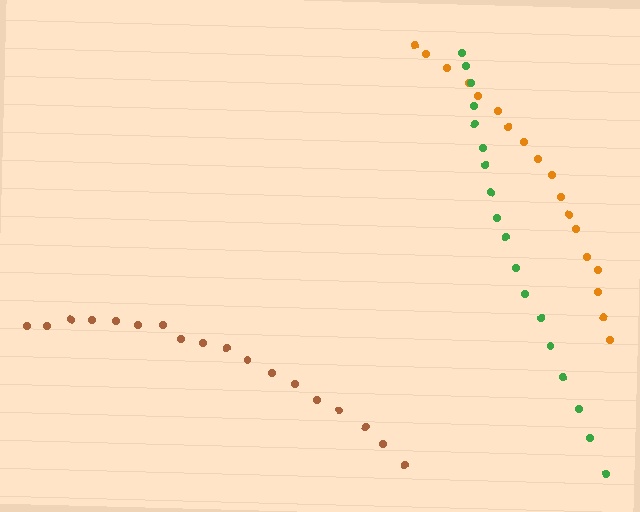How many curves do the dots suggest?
There are 3 distinct paths.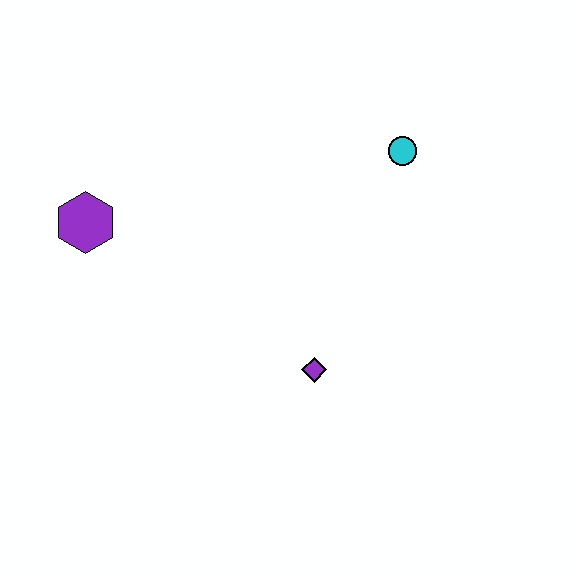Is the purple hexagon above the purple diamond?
Yes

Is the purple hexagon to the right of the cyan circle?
No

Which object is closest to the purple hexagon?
The purple diamond is closest to the purple hexagon.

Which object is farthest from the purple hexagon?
The cyan circle is farthest from the purple hexagon.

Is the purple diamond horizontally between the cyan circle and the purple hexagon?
Yes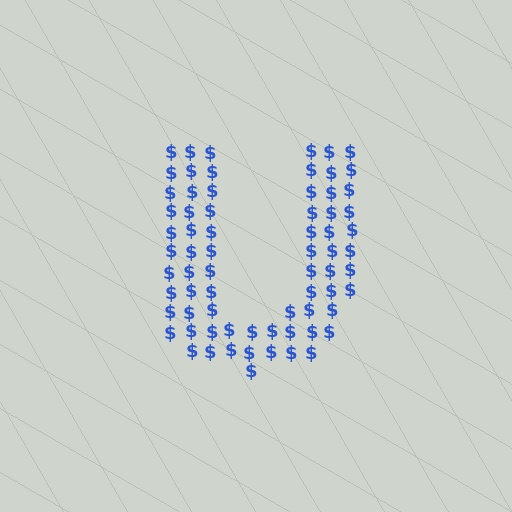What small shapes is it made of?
It is made of small dollar signs.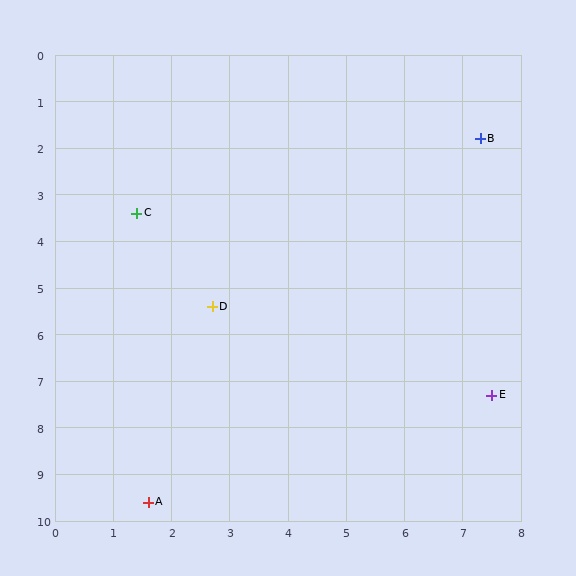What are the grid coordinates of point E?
Point E is at approximately (7.5, 7.3).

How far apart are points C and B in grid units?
Points C and B are about 6.1 grid units apart.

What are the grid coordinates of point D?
Point D is at approximately (2.7, 5.4).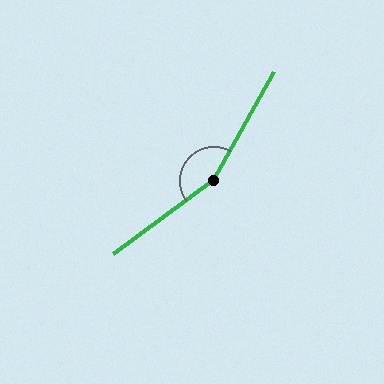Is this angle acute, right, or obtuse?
It is obtuse.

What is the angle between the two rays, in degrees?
Approximately 155 degrees.